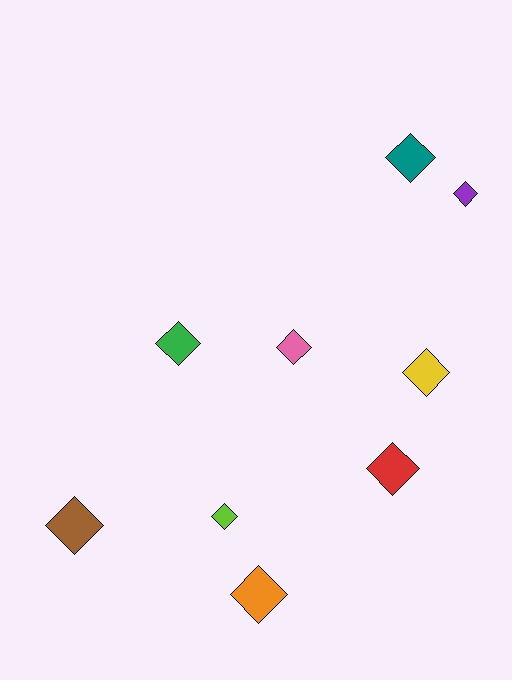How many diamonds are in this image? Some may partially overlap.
There are 9 diamonds.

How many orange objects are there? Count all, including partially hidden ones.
There is 1 orange object.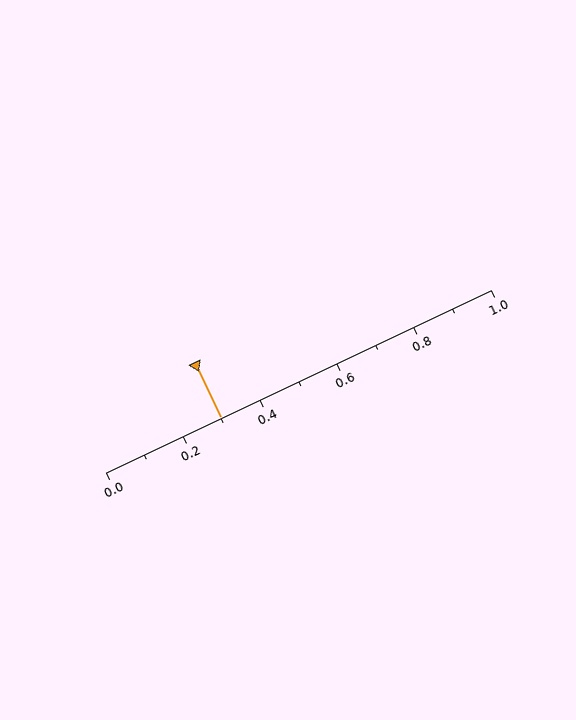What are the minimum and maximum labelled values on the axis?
The axis runs from 0.0 to 1.0.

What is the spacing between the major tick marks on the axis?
The major ticks are spaced 0.2 apart.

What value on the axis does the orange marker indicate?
The marker indicates approximately 0.3.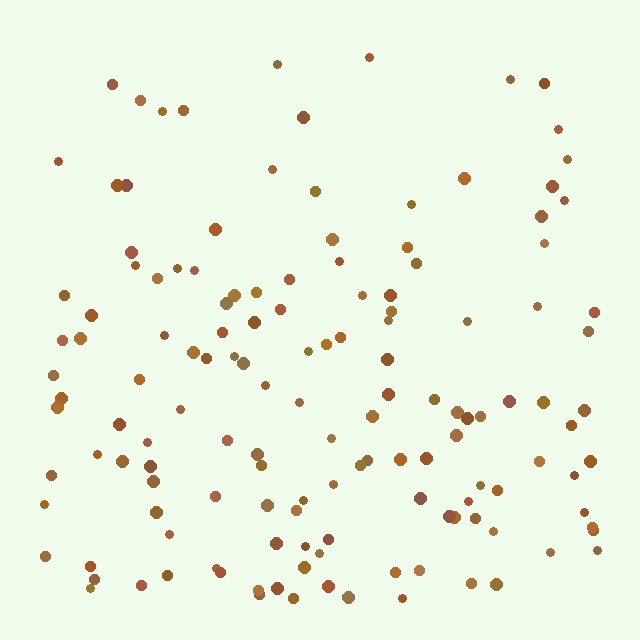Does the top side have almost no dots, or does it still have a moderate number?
Still a moderate number, just noticeably fewer than the bottom.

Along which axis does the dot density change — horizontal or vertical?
Vertical.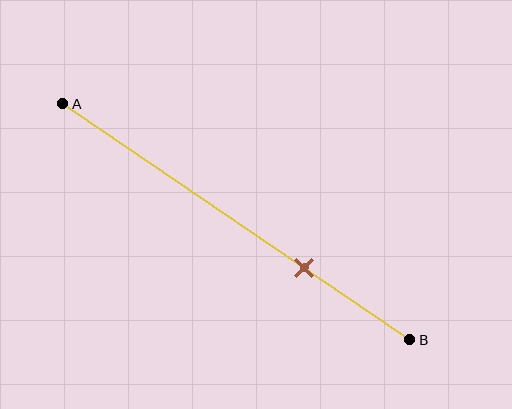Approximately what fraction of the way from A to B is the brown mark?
The brown mark is approximately 70% of the way from A to B.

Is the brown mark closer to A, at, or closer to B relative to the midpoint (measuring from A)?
The brown mark is closer to point B than the midpoint of segment AB.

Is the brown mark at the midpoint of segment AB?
No, the mark is at about 70% from A, not at the 50% midpoint.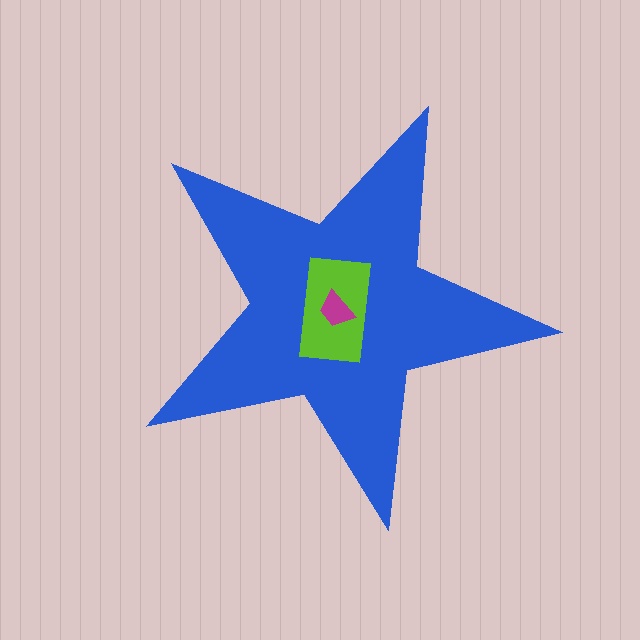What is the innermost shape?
The magenta trapezoid.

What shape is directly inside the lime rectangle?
The magenta trapezoid.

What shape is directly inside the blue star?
The lime rectangle.